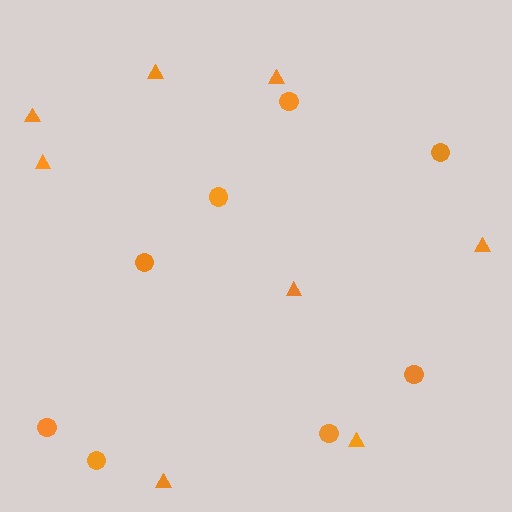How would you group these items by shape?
There are 2 groups: one group of circles (8) and one group of triangles (8).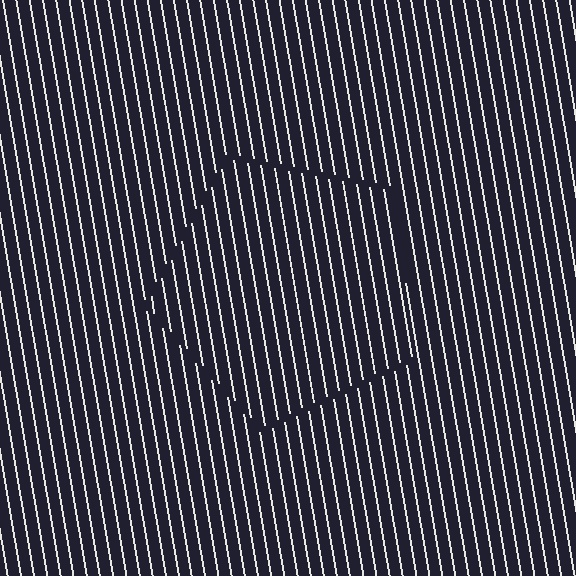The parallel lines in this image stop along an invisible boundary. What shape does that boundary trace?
An illusory pentagon. The interior of the shape contains the same grating, shifted by half a period — the contour is defined by the phase discontinuity where line-ends from the inner and outer gratings abut.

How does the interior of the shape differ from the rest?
The interior of the shape contains the same grating, shifted by half a period — the contour is defined by the phase discontinuity where line-ends from the inner and outer gratings abut.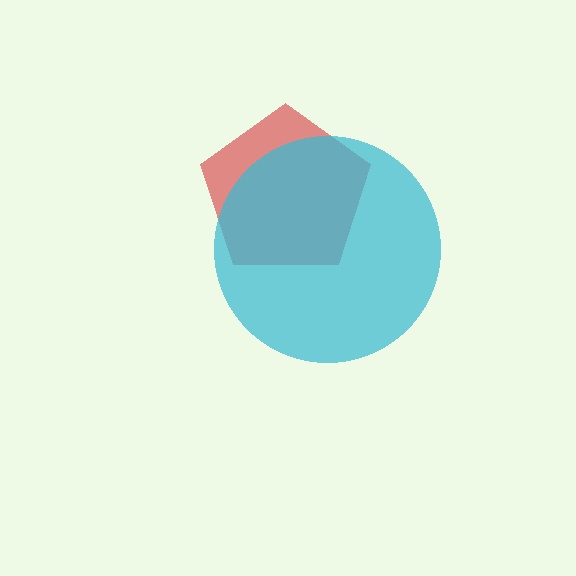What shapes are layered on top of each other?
The layered shapes are: a red pentagon, a cyan circle.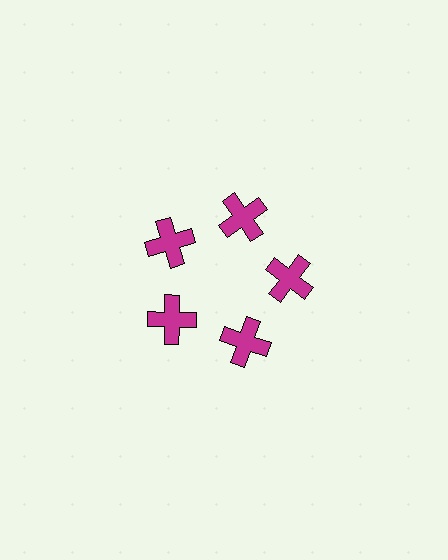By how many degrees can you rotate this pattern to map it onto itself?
The pattern maps onto itself every 72 degrees of rotation.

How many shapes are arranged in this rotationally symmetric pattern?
There are 5 shapes, arranged in 5 groups of 1.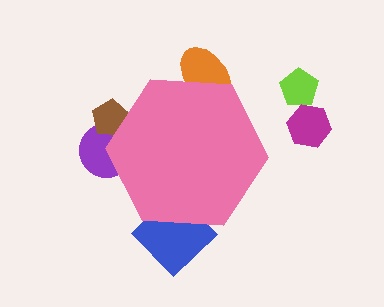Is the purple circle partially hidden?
Yes, the purple circle is partially hidden behind the pink hexagon.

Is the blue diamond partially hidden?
Yes, the blue diamond is partially hidden behind the pink hexagon.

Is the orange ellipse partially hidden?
Yes, the orange ellipse is partially hidden behind the pink hexagon.